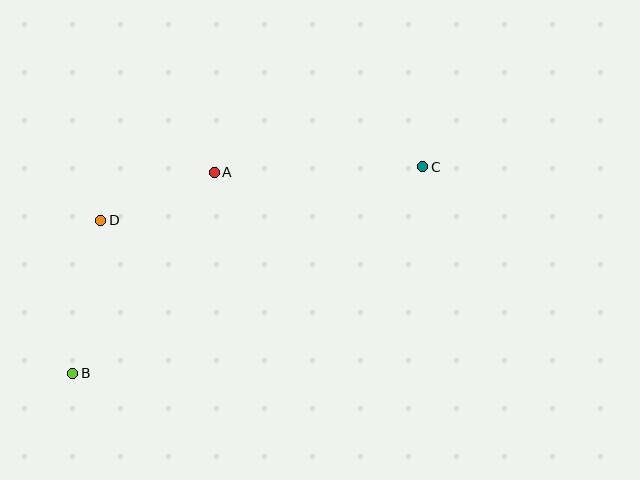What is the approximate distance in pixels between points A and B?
The distance between A and B is approximately 246 pixels.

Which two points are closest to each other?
Points A and D are closest to each other.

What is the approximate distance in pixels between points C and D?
The distance between C and D is approximately 326 pixels.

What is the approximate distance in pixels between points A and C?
The distance between A and C is approximately 208 pixels.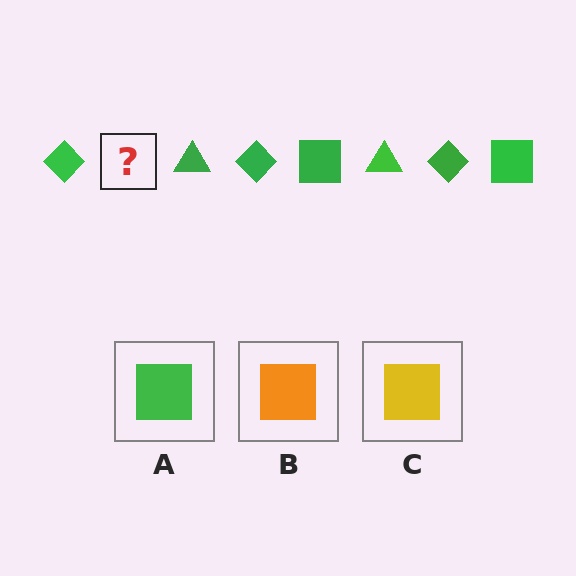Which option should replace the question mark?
Option A.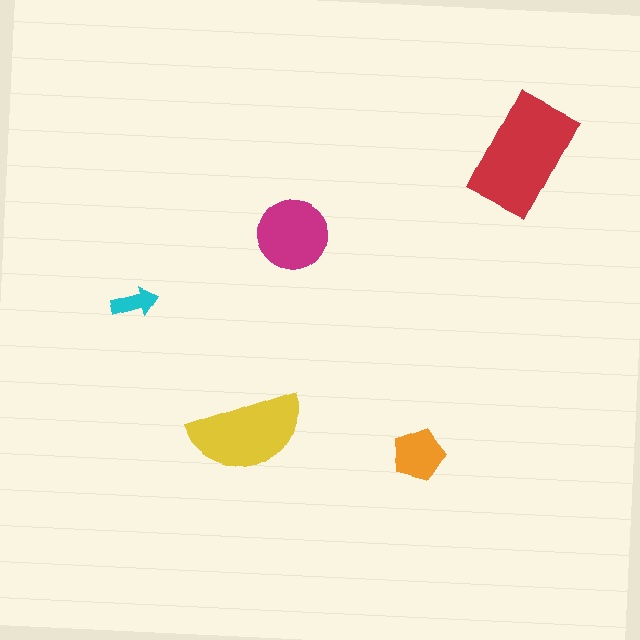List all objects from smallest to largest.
The cyan arrow, the orange pentagon, the magenta circle, the yellow semicircle, the red rectangle.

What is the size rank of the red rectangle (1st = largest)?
1st.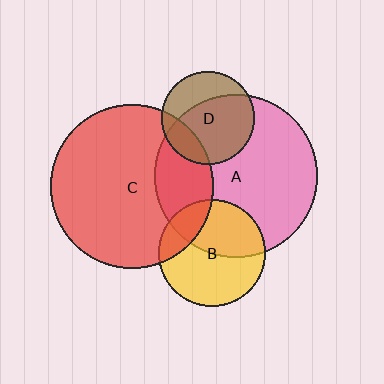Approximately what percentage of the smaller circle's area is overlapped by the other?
Approximately 65%.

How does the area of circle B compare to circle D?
Approximately 1.3 times.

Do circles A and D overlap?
Yes.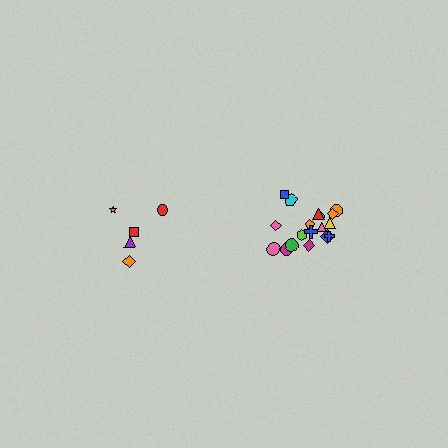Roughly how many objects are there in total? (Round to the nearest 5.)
Roughly 25 objects in total.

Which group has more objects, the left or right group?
The right group.